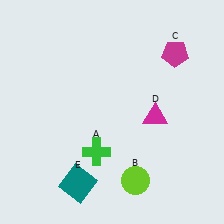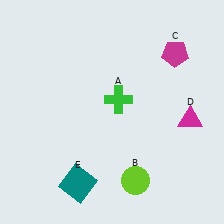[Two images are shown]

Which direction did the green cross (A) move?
The green cross (A) moved up.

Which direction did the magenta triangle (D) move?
The magenta triangle (D) moved right.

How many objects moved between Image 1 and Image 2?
2 objects moved between the two images.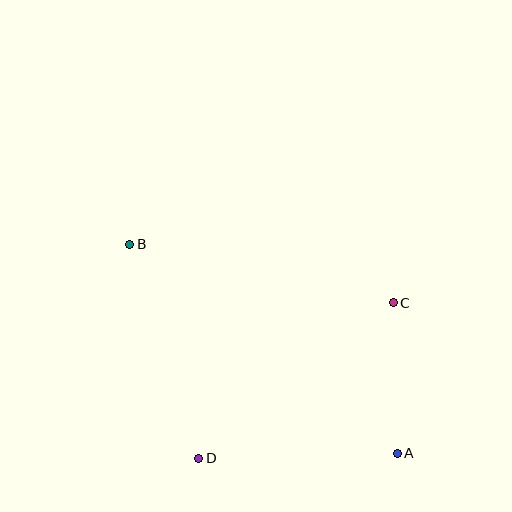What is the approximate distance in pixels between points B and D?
The distance between B and D is approximately 225 pixels.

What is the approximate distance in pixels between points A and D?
The distance between A and D is approximately 199 pixels.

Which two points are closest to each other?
Points A and C are closest to each other.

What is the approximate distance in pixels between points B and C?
The distance between B and C is approximately 270 pixels.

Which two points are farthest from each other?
Points A and B are farthest from each other.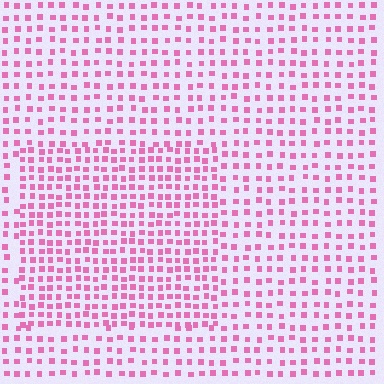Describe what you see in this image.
The image contains small pink elements arranged at two different densities. A rectangle-shaped region is visible where the elements are more densely packed than the surrounding area.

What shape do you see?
I see a rectangle.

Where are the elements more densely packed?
The elements are more densely packed inside the rectangle boundary.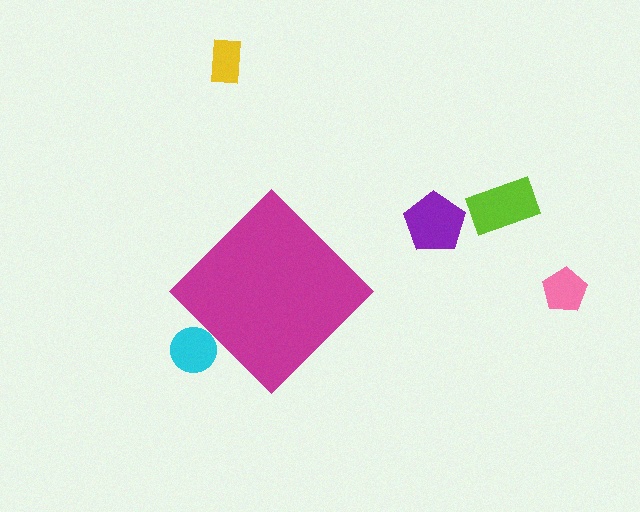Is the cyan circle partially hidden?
Yes, the cyan circle is partially hidden behind the magenta diamond.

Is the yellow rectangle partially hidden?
No, the yellow rectangle is fully visible.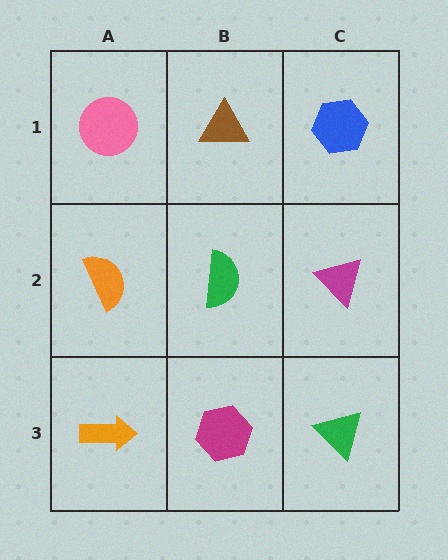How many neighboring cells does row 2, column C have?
3.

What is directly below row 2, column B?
A magenta hexagon.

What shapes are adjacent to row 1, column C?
A magenta triangle (row 2, column C), a brown triangle (row 1, column B).